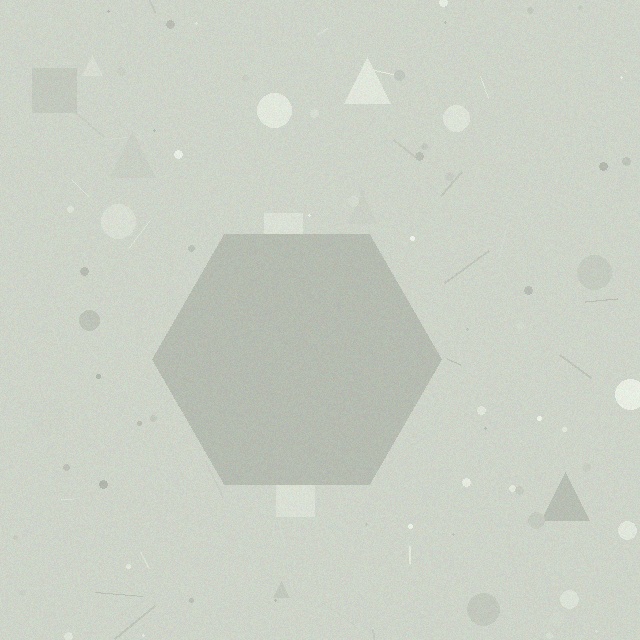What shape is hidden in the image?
A hexagon is hidden in the image.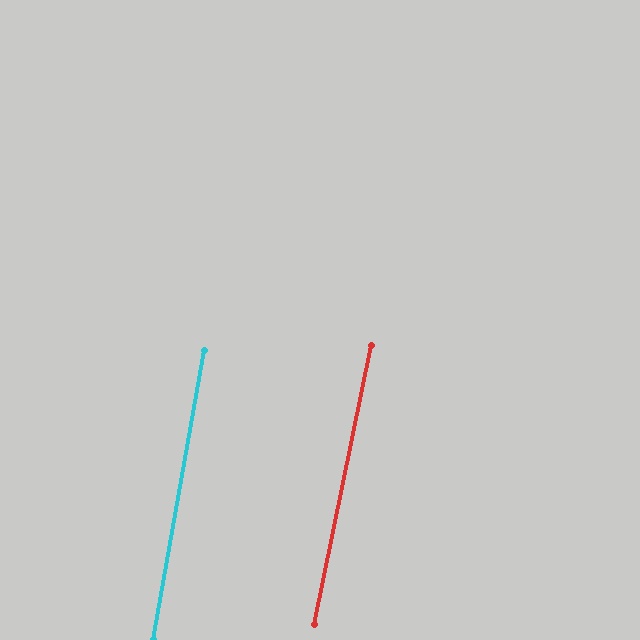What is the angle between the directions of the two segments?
Approximately 1 degree.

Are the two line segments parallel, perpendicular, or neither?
Parallel — their directions differ by only 1.5°.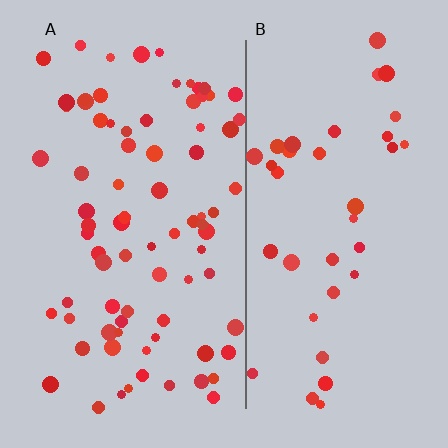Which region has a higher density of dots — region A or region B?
A (the left).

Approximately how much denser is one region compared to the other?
Approximately 2.1× — region A over region B.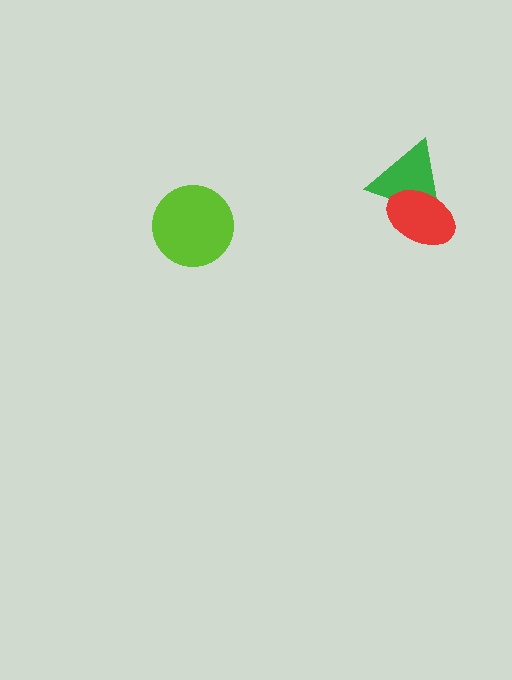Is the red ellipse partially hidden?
No, no other shape covers it.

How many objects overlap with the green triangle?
1 object overlaps with the green triangle.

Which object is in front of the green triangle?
The red ellipse is in front of the green triangle.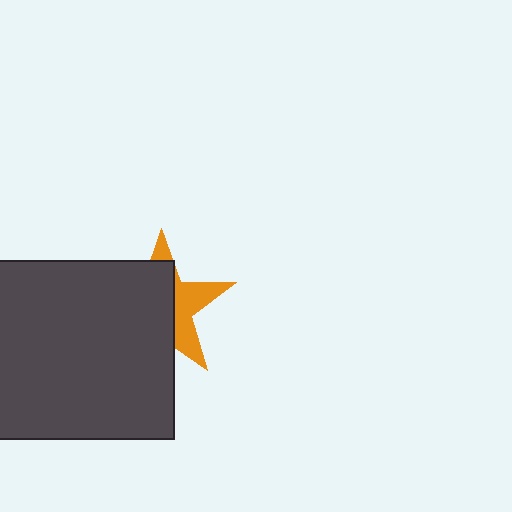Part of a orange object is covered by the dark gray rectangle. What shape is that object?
It is a star.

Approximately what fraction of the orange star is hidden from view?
Roughly 63% of the orange star is hidden behind the dark gray rectangle.